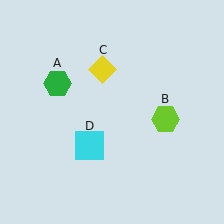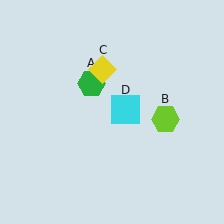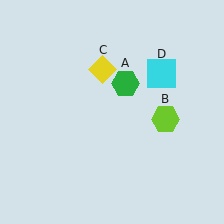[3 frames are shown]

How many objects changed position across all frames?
2 objects changed position: green hexagon (object A), cyan square (object D).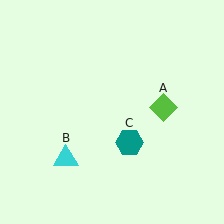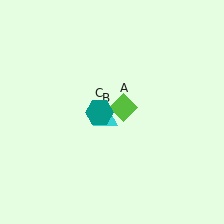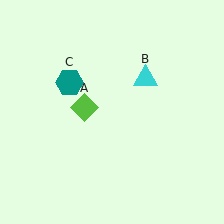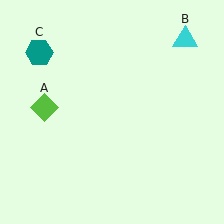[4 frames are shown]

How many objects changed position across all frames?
3 objects changed position: lime diamond (object A), cyan triangle (object B), teal hexagon (object C).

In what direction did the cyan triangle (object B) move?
The cyan triangle (object B) moved up and to the right.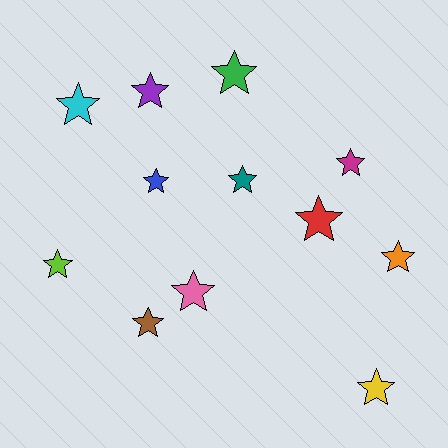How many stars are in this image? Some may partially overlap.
There are 12 stars.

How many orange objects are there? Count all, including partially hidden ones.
There is 1 orange object.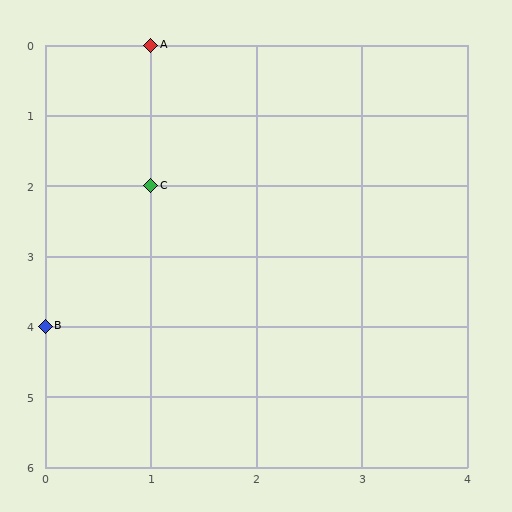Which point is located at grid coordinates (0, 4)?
Point B is at (0, 4).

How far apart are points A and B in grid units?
Points A and B are 1 column and 4 rows apart (about 4.1 grid units diagonally).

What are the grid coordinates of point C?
Point C is at grid coordinates (1, 2).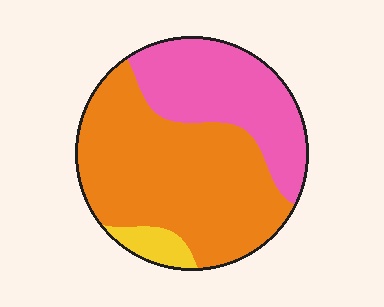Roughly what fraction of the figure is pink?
Pink covers 34% of the figure.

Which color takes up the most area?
Orange, at roughly 60%.